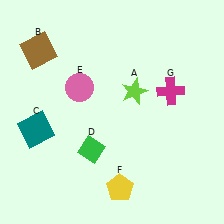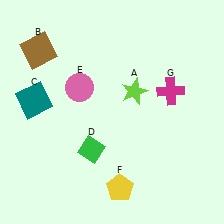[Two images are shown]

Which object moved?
The teal square (C) moved up.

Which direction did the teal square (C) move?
The teal square (C) moved up.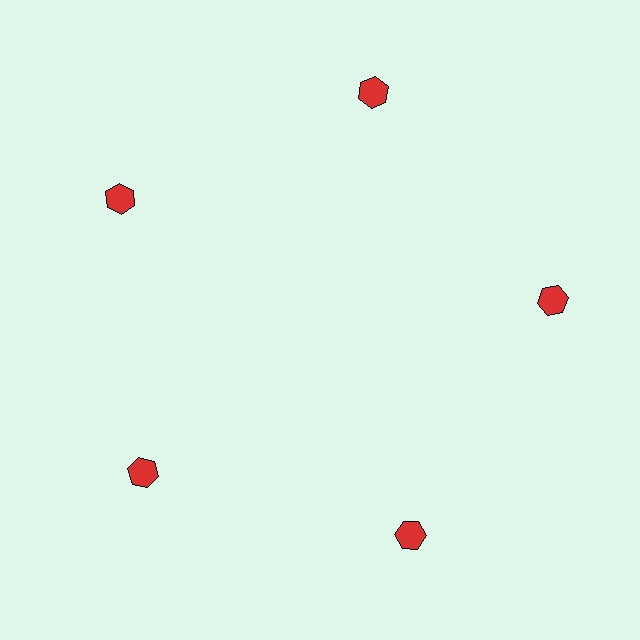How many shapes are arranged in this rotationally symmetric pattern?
There are 5 shapes, arranged in 5 groups of 1.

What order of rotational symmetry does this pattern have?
This pattern has 5-fold rotational symmetry.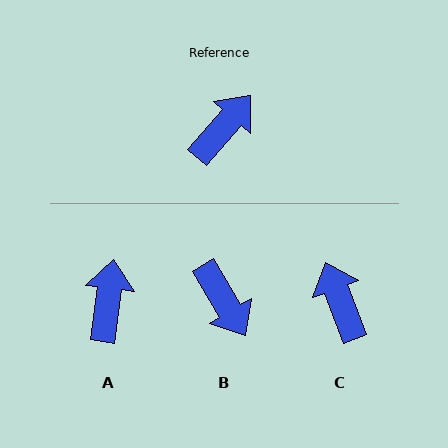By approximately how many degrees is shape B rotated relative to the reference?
Approximately 108 degrees clockwise.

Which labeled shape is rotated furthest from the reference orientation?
B, about 108 degrees away.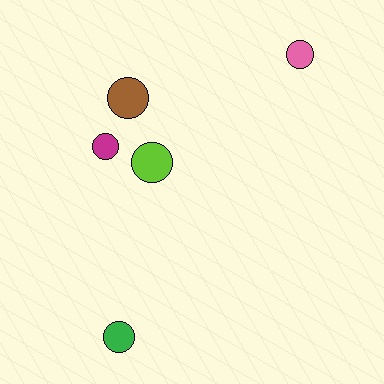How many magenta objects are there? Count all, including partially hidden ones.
There is 1 magenta object.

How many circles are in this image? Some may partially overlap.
There are 5 circles.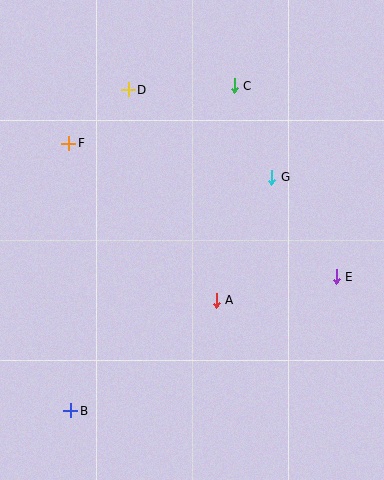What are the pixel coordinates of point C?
Point C is at (234, 86).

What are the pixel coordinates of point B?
Point B is at (71, 411).